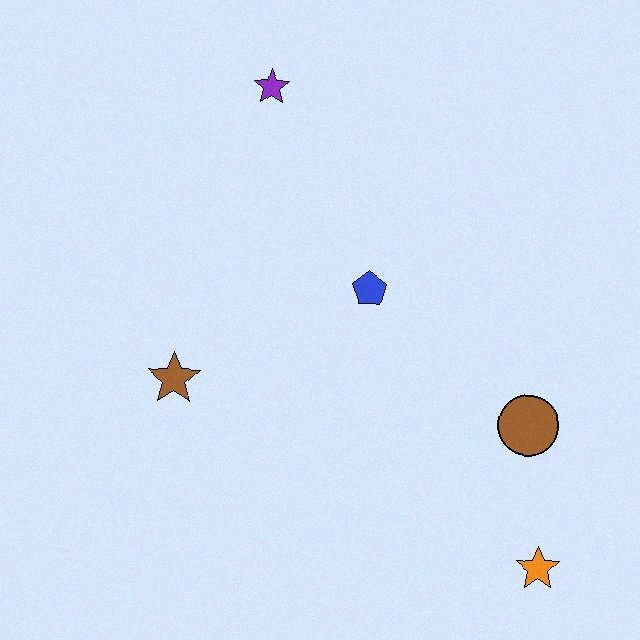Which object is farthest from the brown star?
The orange star is farthest from the brown star.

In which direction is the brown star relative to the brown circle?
The brown star is to the left of the brown circle.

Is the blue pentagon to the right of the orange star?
No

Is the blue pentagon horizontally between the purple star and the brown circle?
Yes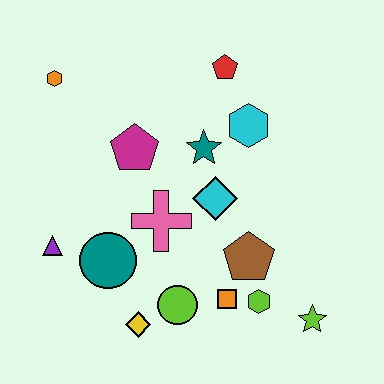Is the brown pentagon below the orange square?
No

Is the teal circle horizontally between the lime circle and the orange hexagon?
Yes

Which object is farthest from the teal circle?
The red pentagon is farthest from the teal circle.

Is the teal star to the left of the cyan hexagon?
Yes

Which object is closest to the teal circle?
The purple triangle is closest to the teal circle.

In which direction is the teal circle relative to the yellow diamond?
The teal circle is above the yellow diamond.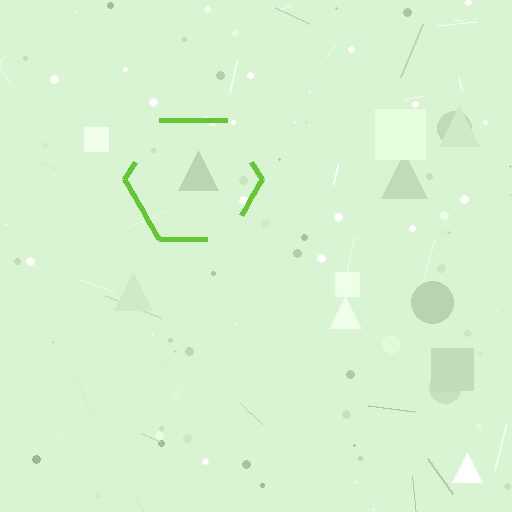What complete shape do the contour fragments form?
The contour fragments form a hexagon.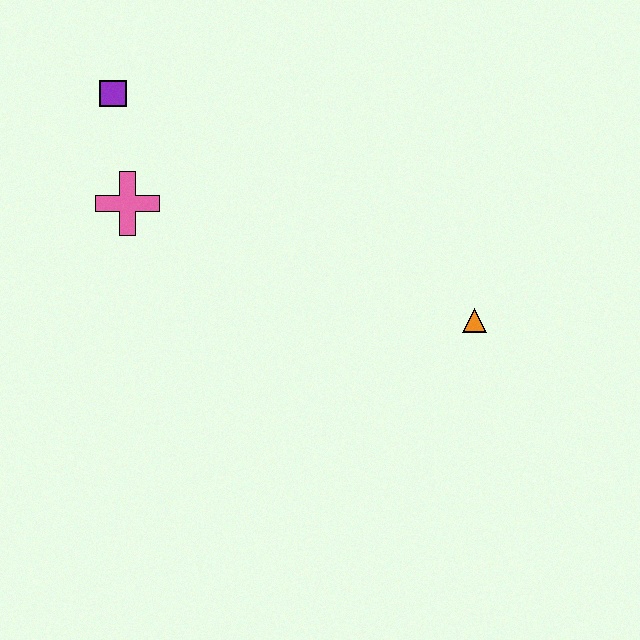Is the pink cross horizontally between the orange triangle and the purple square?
Yes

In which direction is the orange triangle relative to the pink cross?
The orange triangle is to the right of the pink cross.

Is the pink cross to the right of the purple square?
Yes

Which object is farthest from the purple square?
The orange triangle is farthest from the purple square.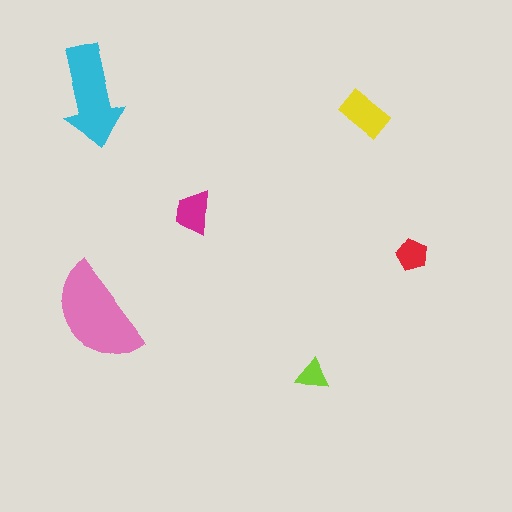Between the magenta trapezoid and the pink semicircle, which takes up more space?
The pink semicircle.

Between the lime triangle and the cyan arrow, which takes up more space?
The cyan arrow.